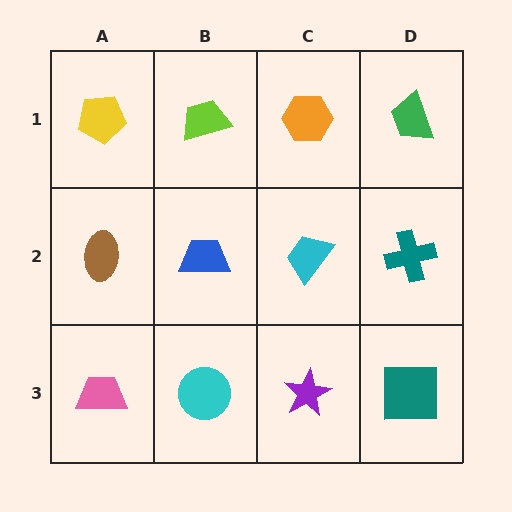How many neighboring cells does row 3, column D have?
2.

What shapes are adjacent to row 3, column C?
A cyan trapezoid (row 2, column C), a cyan circle (row 3, column B), a teal square (row 3, column D).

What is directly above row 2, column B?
A lime trapezoid.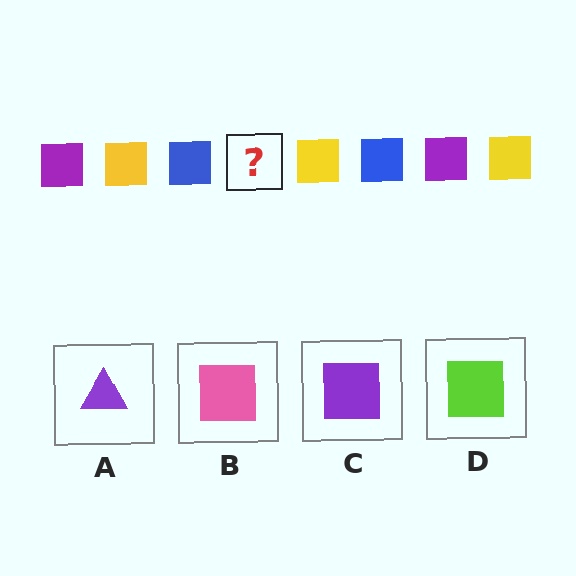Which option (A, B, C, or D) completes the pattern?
C.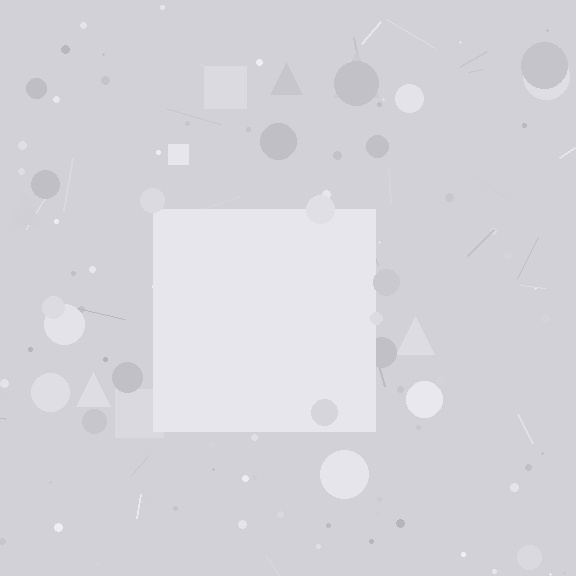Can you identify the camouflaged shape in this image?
The camouflaged shape is a square.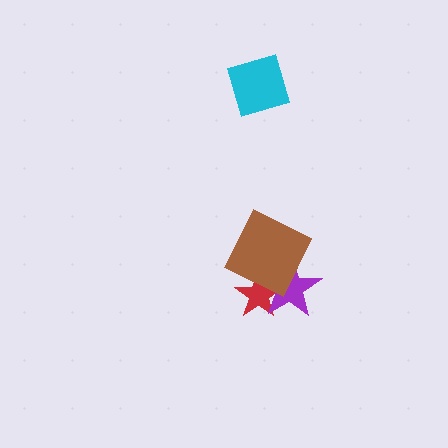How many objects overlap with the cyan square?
0 objects overlap with the cyan square.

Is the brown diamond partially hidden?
No, no other shape covers it.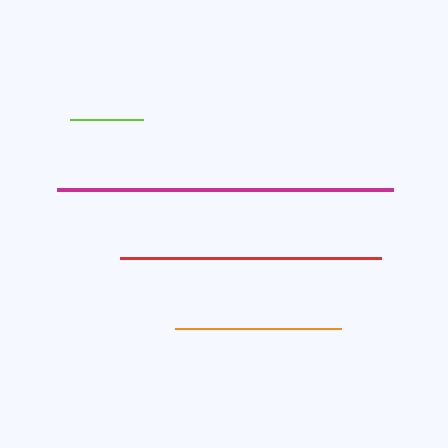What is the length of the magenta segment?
The magenta segment is approximately 336 pixels long.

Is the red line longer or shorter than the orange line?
The red line is longer than the orange line.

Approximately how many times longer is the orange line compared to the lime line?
The orange line is approximately 2.3 times the length of the lime line.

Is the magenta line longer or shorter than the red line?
The magenta line is longer than the red line.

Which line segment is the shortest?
The lime line is the shortest at approximately 73 pixels.